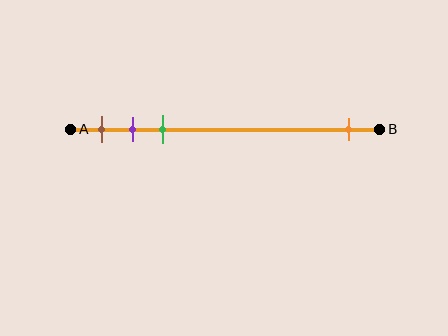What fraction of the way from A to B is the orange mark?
The orange mark is approximately 90% (0.9) of the way from A to B.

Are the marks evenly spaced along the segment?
No, the marks are not evenly spaced.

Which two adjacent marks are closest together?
The purple and green marks are the closest adjacent pair.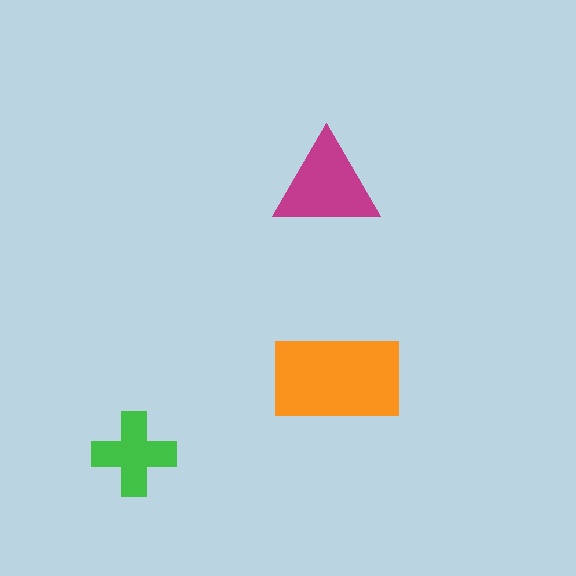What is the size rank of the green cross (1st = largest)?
3rd.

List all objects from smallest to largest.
The green cross, the magenta triangle, the orange rectangle.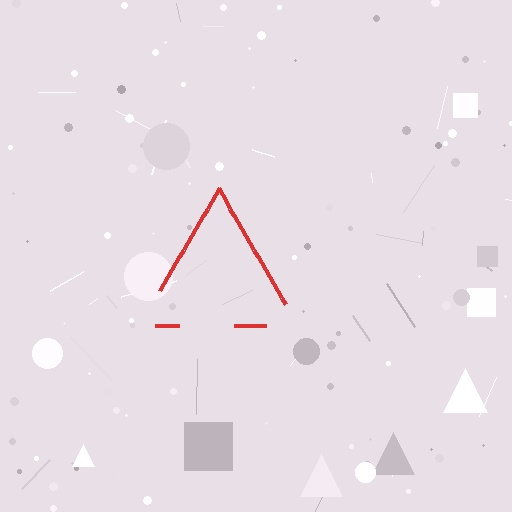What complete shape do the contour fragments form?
The contour fragments form a triangle.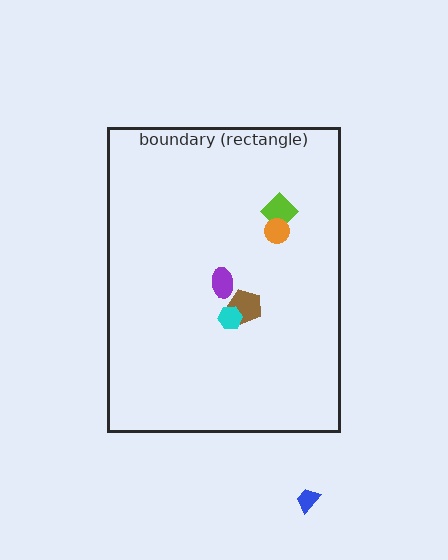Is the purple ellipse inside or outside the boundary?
Inside.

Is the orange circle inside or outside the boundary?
Inside.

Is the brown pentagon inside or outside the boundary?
Inside.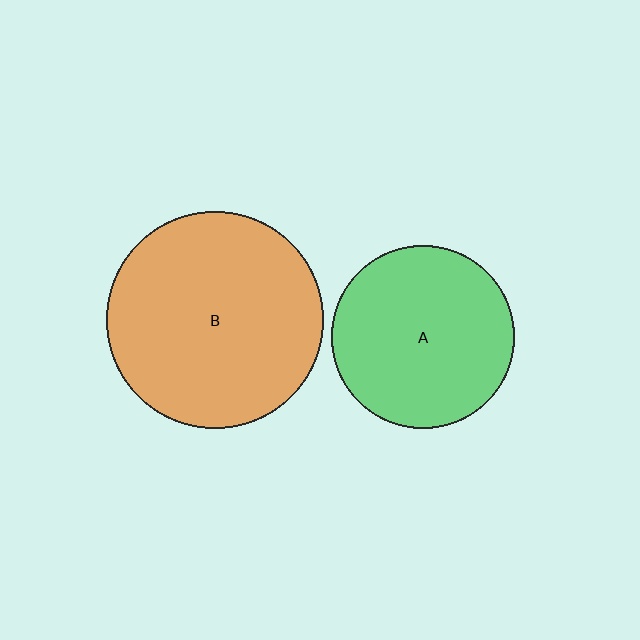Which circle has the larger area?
Circle B (orange).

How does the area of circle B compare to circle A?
Approximately 1.4 times.